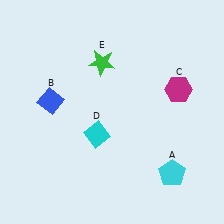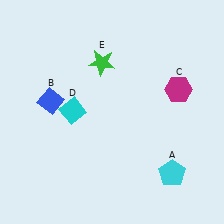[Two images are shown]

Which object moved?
The cyan diamond (D) moved left.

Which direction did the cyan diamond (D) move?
The cyan diamond (D) moved left.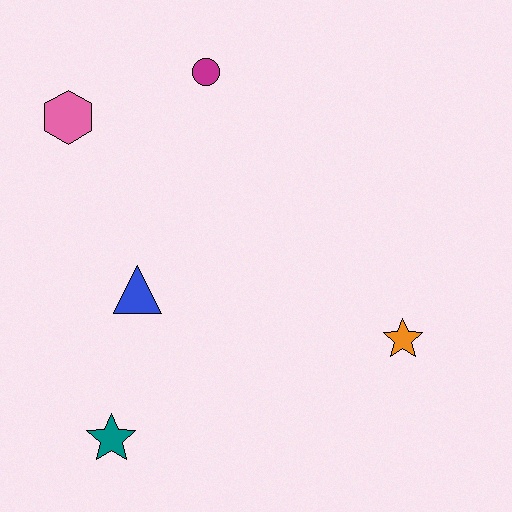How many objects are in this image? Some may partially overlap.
There are 5 objects.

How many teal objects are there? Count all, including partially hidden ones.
There is 1 teal object.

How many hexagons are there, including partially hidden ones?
There is 1 hexagon.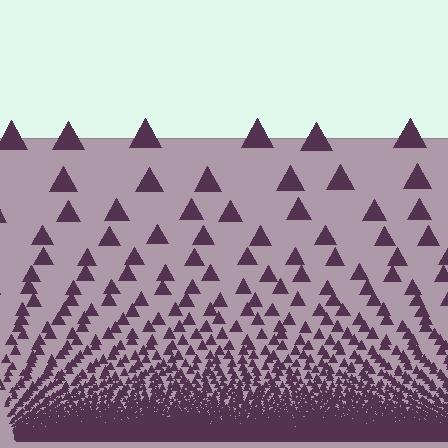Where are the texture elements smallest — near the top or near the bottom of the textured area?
Near the bottom.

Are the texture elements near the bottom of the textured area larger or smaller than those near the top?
Smaller. The gradient is inverted — elements near the bottom are smaller and denser.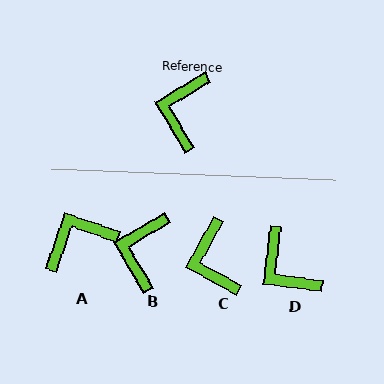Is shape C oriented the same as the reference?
No, it is off by about 30 degrees.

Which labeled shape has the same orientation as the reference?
B.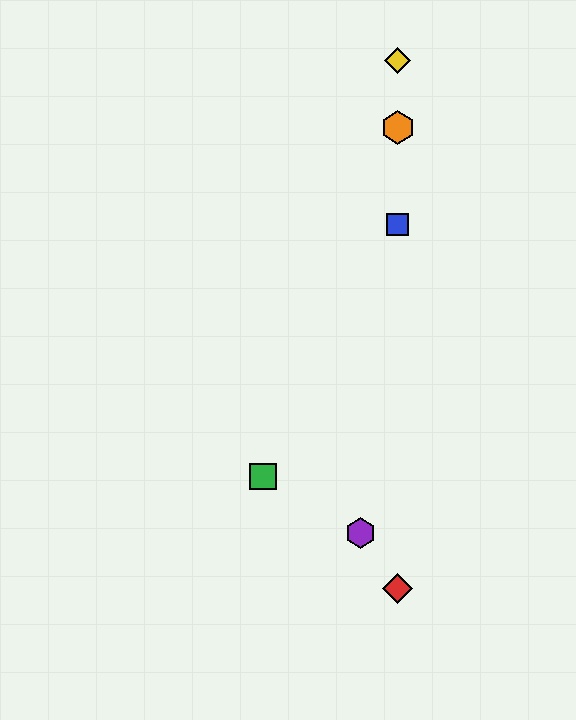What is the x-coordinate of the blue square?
The blue square is at x≈398.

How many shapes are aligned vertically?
4 shapes (the red diamond, the blue square, the yellow diamond, the orange hexagon) are aligned vertically.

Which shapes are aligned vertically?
The red diamond, the blue square, the yellow diamond, the orange hexagon are aligned vertically.